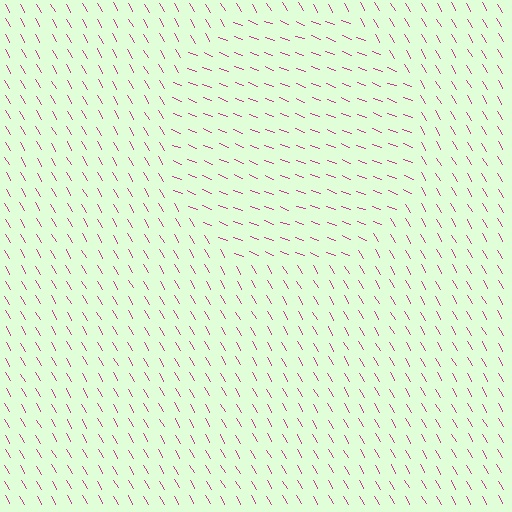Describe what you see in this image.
The image is filled with small magenta line segments. A circle region in the image has lines oriented differently from the surrounding lines, creating a visible texture boundary.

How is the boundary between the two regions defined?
The boundary is defined purely by a change in line orientation (approximately 39 degrees difference). All lines are the same color and thickness.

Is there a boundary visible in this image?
Yes, there is a texture boundary formed by a change in line orientation.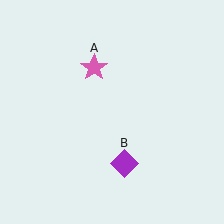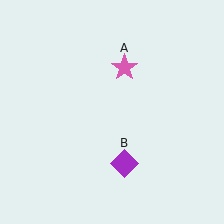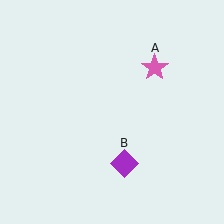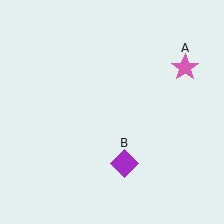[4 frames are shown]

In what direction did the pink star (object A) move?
The pink star (object A) moved right.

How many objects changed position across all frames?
1 object changed position: pink star (object A).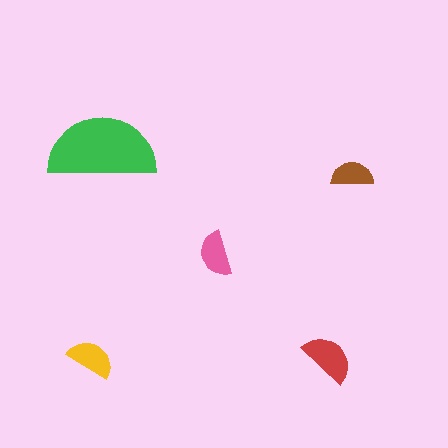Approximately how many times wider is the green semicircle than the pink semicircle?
About 2.5 times wider.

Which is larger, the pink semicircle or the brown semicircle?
The pink one.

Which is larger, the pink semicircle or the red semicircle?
The red one.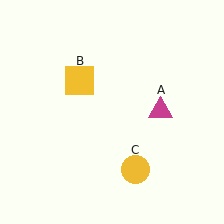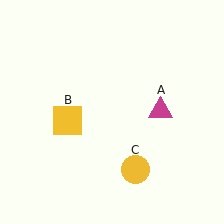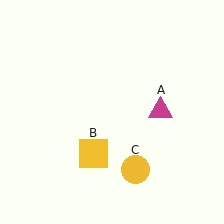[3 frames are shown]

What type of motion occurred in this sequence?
The yellow square (object B) rotated counterclockwise around the center of the scene.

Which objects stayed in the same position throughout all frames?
Magenta triangle (object A) and yellow circle (object C) remained stationary.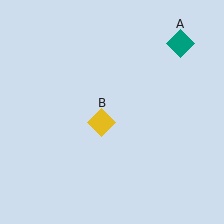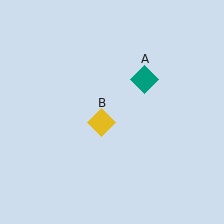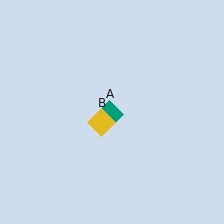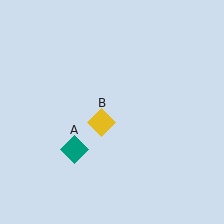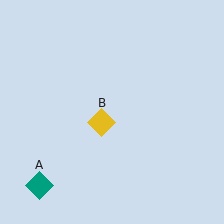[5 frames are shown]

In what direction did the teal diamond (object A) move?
The teal diamond (object A) moved down and to the left.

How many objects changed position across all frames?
1 object changed position: teal diamond (object A).